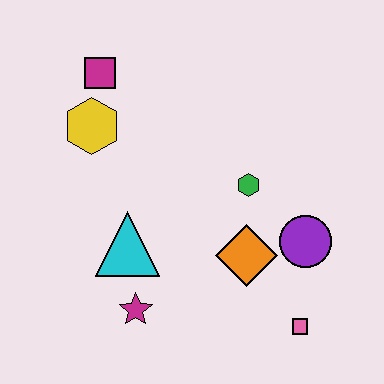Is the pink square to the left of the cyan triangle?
No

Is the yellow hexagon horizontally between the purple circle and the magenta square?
No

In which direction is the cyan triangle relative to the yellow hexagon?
The cyan triangle is below the yellow hexagon.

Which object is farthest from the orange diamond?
The magenta square is farthest from the orange diamond.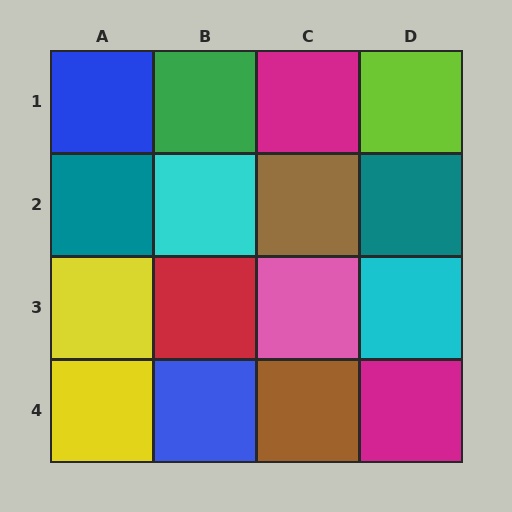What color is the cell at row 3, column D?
Cyan.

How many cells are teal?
2 cells are teal.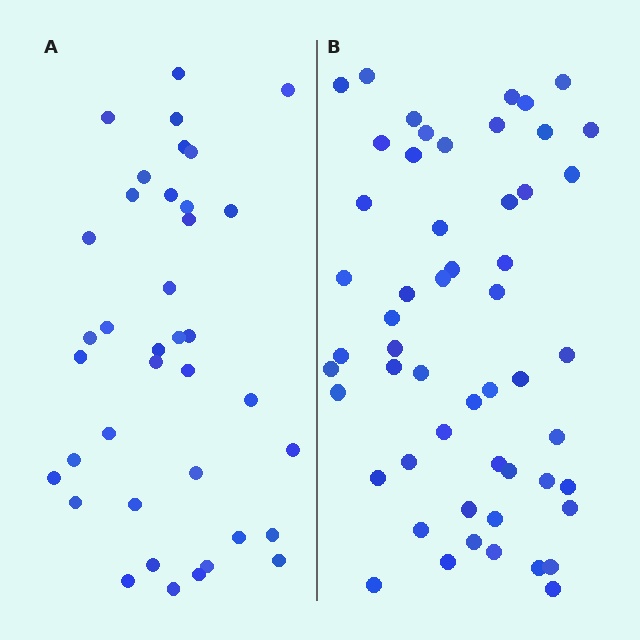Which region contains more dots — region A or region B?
Region B (the right region) has more dots.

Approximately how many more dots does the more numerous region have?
Region B has approximately 15 more dots than region A.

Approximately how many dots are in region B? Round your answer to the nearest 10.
About 50 dots. (The exact count is 54, which rounds to 50.)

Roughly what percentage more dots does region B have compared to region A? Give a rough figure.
About 40% more.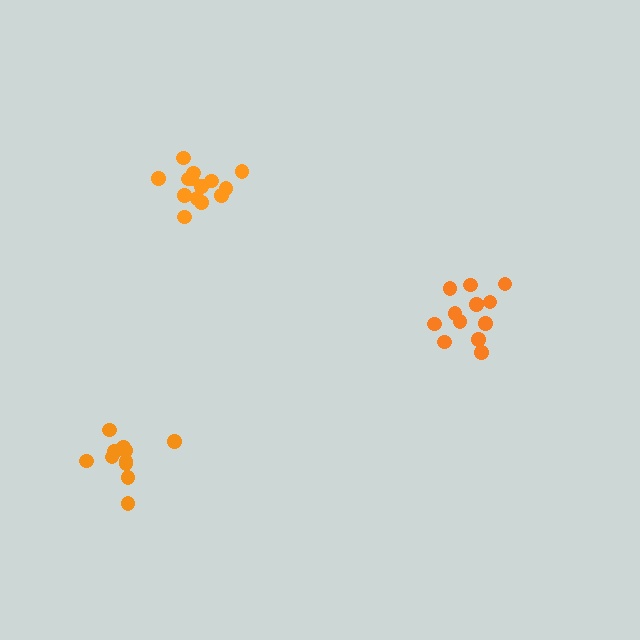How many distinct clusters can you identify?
There are 3 distinct clusters.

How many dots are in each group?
Group 1: 11 dots, Group 2: 14 dots, Group 3: 12 dots (37 total).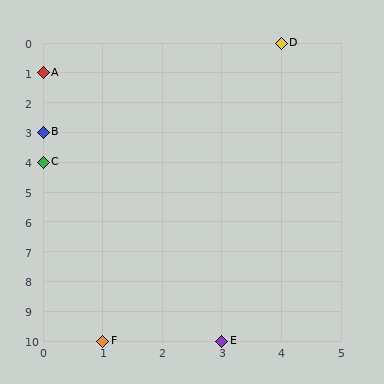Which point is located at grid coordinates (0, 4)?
Point C is at (0, 4).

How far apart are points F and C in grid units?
Points F and C are 1 column and 6 rows apart (about 6.1 grid units diagonally).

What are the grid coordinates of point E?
Point E is at grid coordinates (3, 10).